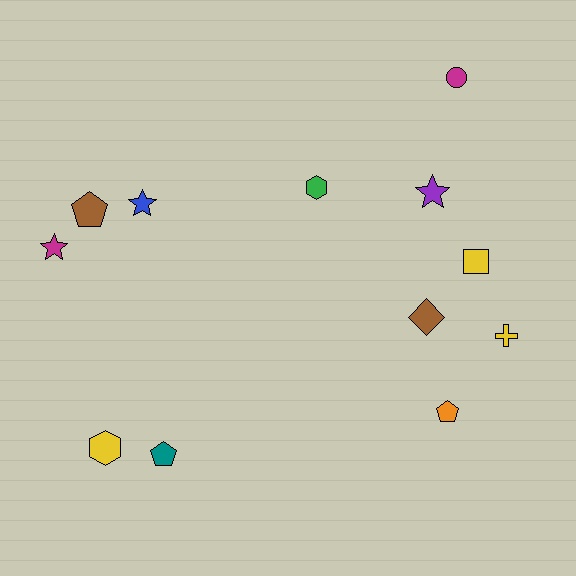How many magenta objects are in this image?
There are 2 magenta objects.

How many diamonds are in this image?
There is 1 diamond.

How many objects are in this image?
There are 12 objects.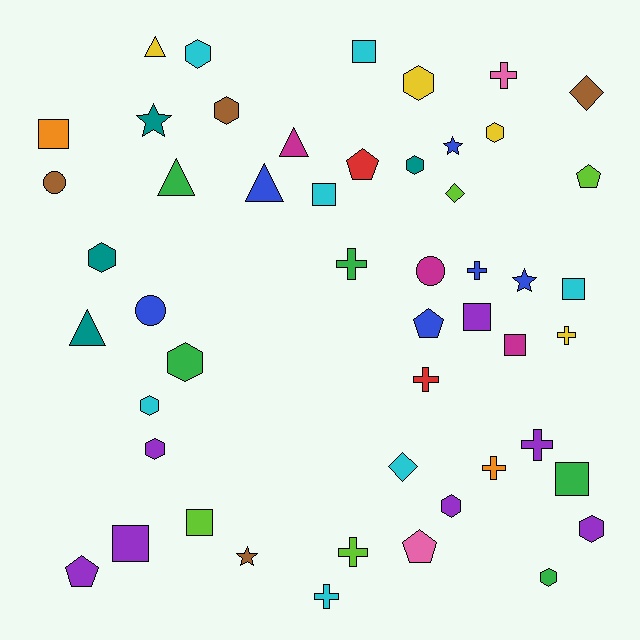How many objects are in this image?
There are 50 objects.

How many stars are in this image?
There are 4 stars.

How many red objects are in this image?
There are 2 red objects.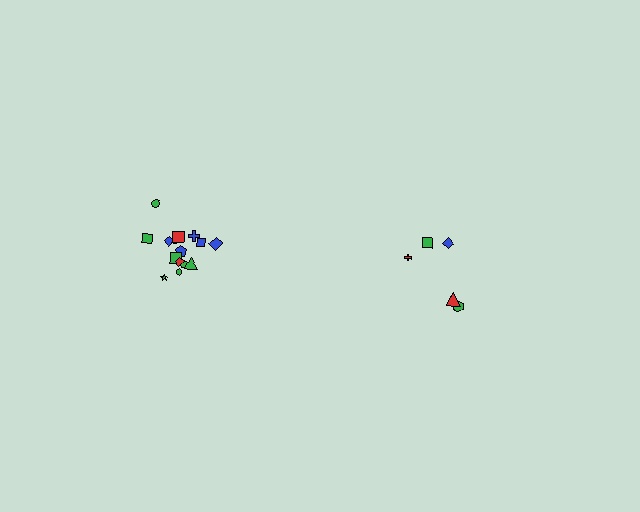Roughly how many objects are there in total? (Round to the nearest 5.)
Roughly 20 objects in total.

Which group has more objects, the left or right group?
The left group.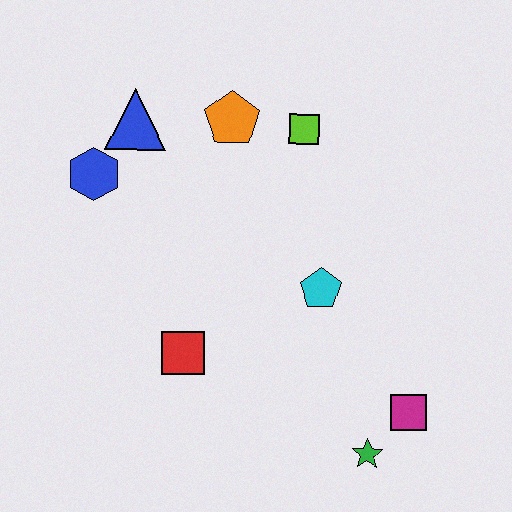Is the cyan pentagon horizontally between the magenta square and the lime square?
Yes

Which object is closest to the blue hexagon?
The blue triangle is closest to the blue hexagon.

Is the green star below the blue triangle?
Yes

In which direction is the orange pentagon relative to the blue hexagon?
The orange pentagon is to the right of the blue hexagon.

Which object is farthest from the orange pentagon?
The green star is farthest from the orange pentagon.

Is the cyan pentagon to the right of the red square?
Yes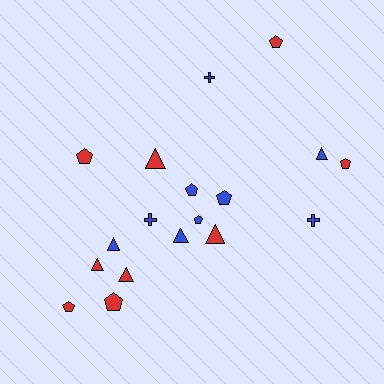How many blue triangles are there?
There are 3 blue triangles.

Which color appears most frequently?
Blue, with 9 objects.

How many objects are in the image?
There are 18 objects.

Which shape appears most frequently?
Pentagon, with 8 objects.